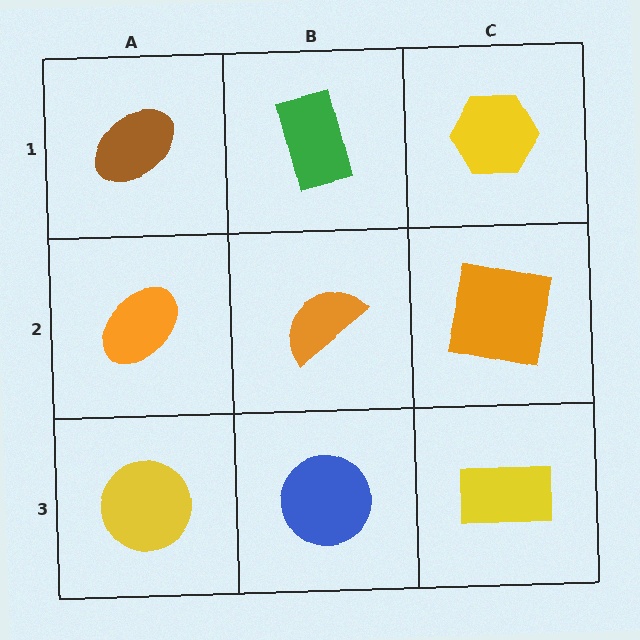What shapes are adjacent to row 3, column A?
An orange ellipse (row 2, column A), a blue circle (row 3, column B).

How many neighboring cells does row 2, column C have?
3.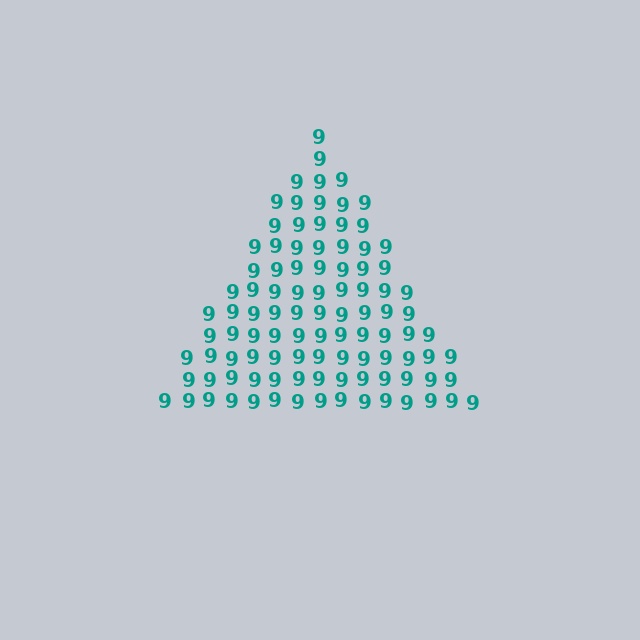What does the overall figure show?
The overall figure shows a triangle.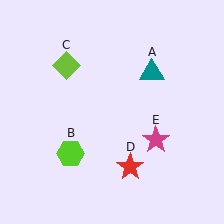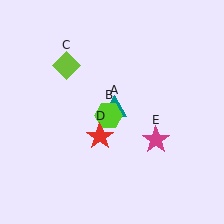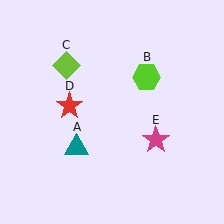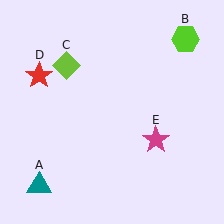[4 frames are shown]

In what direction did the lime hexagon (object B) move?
The lime hexagon (object B) moved up and to the right.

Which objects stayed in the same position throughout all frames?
Lime diamond (object C) and magenta star (object E) remained stationary.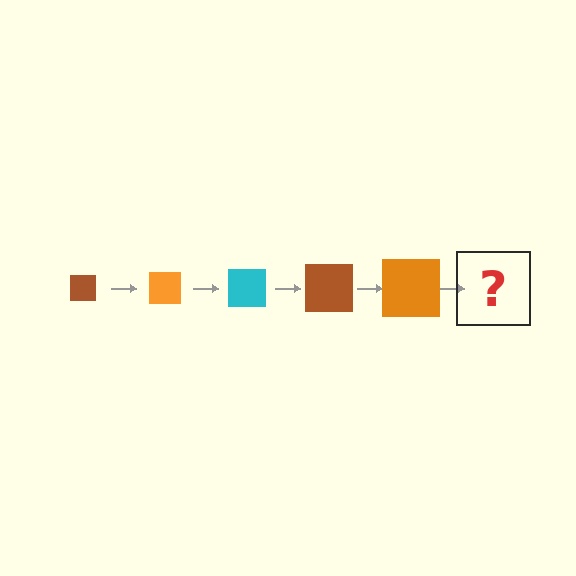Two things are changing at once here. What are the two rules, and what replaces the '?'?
The two rules are that the square grows larger each step and the color cycles through brown, orange, and cyan. The '?' should be a cyan square, larger than the previous one.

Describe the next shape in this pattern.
It should be a cyan square, larger than the previous one.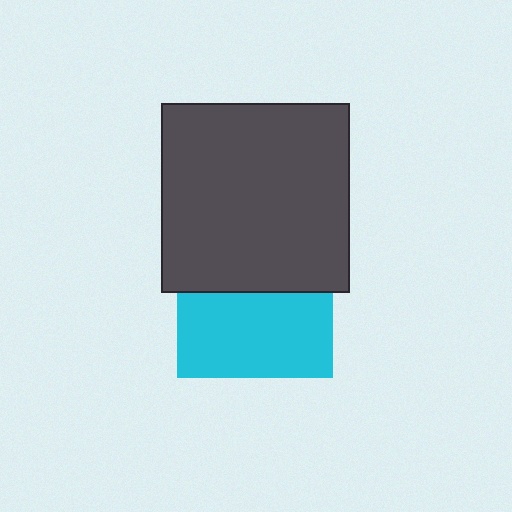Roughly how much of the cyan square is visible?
About half of it is visible (roughly 54%).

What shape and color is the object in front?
The object in front is a dark gray square.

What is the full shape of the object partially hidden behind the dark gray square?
The partially hidden object is a cyan square.